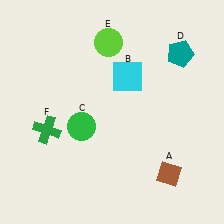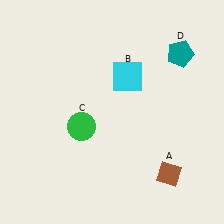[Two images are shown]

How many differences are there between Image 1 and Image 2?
There are 2 differences between the two images.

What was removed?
The green cross (F), the lime circle (E) were removed in Image 2.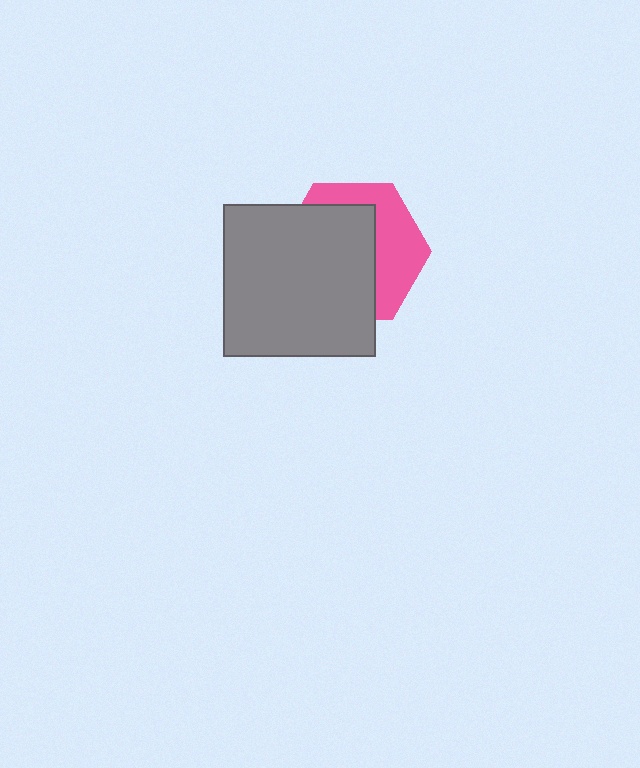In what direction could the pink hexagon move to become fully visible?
The pink hexagon could move toward the upper-right. That would shift it out from behind the gray square entirely.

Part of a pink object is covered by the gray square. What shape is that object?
It is a hexagon.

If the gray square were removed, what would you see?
You would see the complete pink hexagon.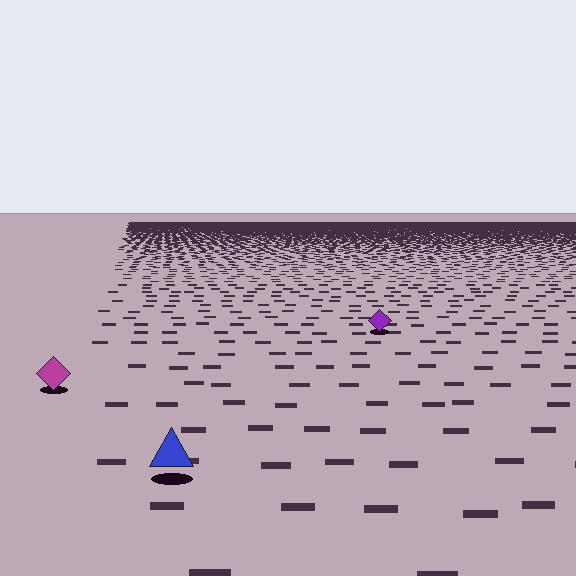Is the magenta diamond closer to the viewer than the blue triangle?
No. The blue triangle is closer — you can tell from the texture gradient: the ground texture is coarser near it.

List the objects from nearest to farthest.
From nearest to farthest: the blue triangle, the magenta diamond, the purple diamond.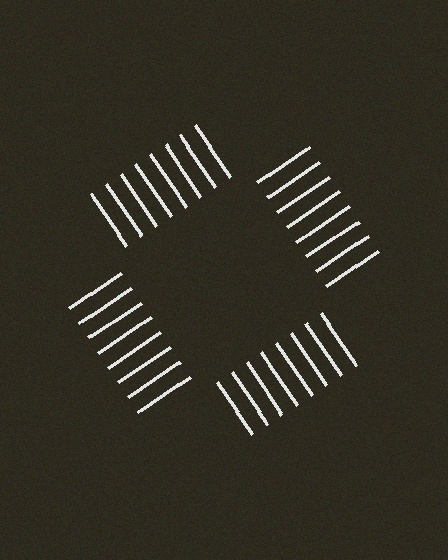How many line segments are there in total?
32 — 8 along each of the 4 edges.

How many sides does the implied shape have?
4 sides — the line-ends trace a square.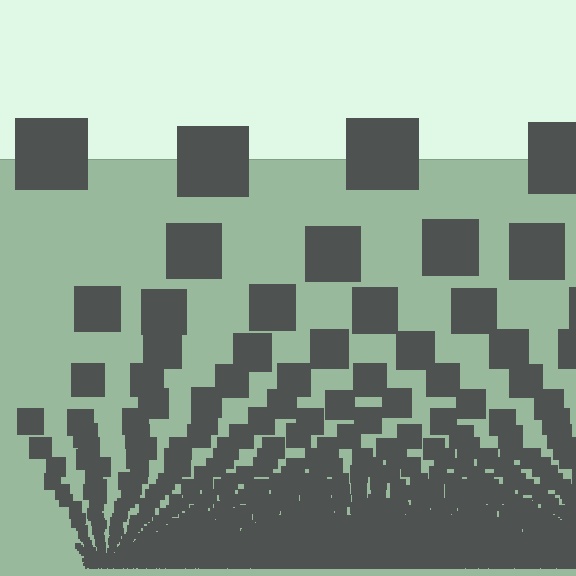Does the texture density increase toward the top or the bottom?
Density increases toward the bottom.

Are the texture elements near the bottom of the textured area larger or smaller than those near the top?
Smaller. The gradient is inverted — elements near the bottom are smaller and denser.